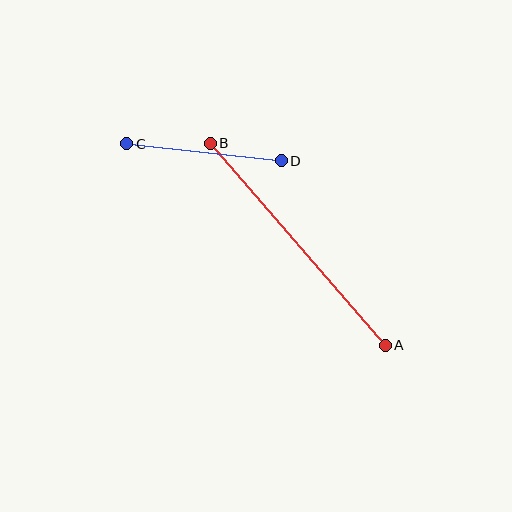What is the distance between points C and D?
The distance is approximately 155 pixels.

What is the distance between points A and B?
The distance is approximately 267 pixels.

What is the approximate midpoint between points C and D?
The midpoint is at approximately (204, 152) pixels.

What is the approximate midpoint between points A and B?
The midpoint is at approximately (298, 244) pixels.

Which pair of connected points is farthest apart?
Points A and B are farthest apart.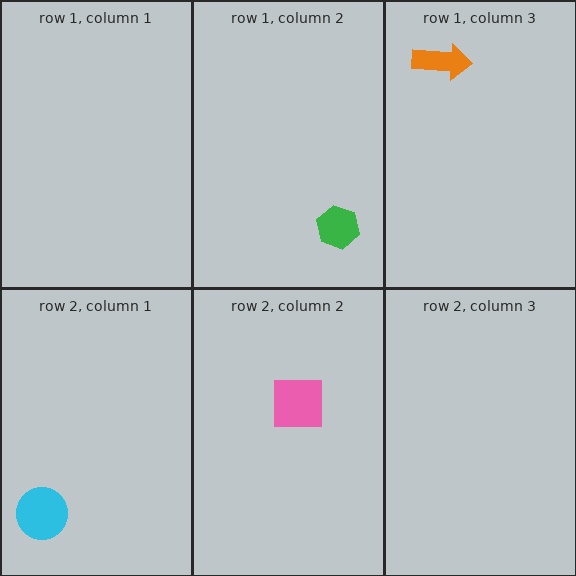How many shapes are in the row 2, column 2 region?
1.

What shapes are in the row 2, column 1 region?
The cyan circle.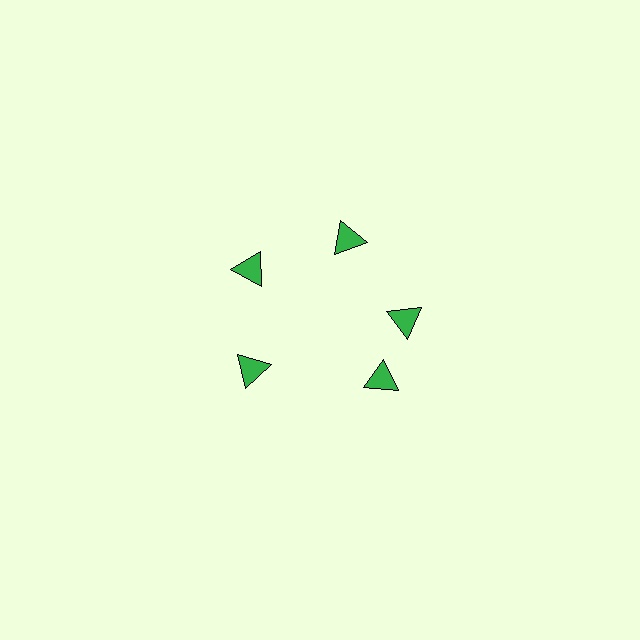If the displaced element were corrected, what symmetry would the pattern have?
It would have 5-fold rotational symmetry — the pattern would map onto itself every 72 degrees.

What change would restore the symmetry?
The symmetry would be restored by rotating it back into even spacing with its neighbors so that all 5 triangles sit at equal angles and equal distance from the center.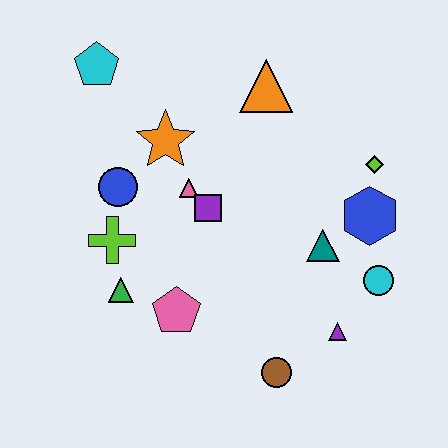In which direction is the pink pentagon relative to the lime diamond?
The pink pentagon is to the left of the lime diamond.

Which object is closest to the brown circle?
The purple triangle is closest to the brown circle.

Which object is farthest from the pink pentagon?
The cyan pentagon is farthest from the pink pentagon.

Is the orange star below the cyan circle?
No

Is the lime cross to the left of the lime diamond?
Yes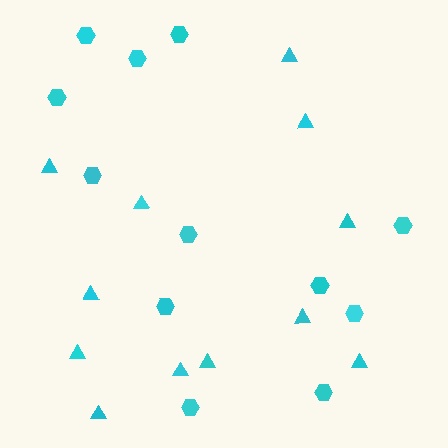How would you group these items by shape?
There are 2 groups: one group of triangles (12) and one group of hexagons (12).